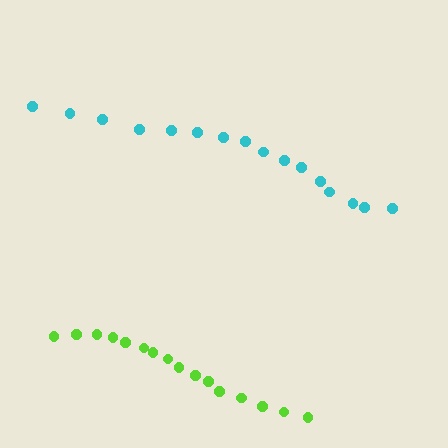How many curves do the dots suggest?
There are 2 distinct paths.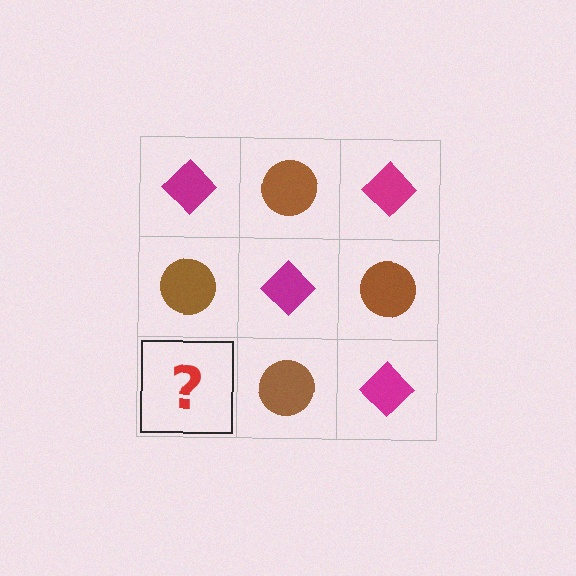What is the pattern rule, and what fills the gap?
The rule is that it alternates magenta diamond and brown circle in a checkerboard pattern. The gap should be filled with a magenta diamond.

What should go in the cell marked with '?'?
The missing cell should contain a magenta diamond.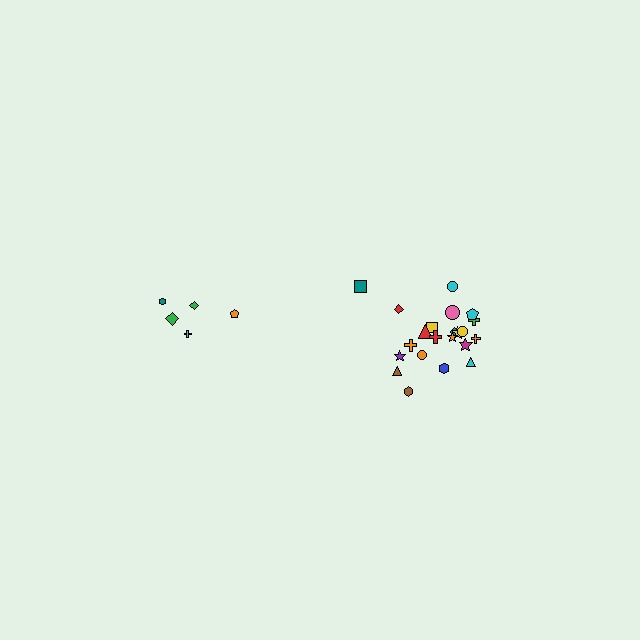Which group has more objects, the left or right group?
The right group.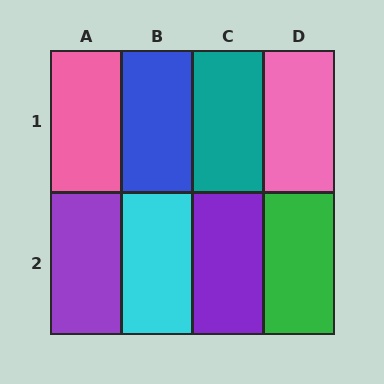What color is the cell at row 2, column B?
Cyan.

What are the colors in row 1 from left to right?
Pink, blue, teal, pink.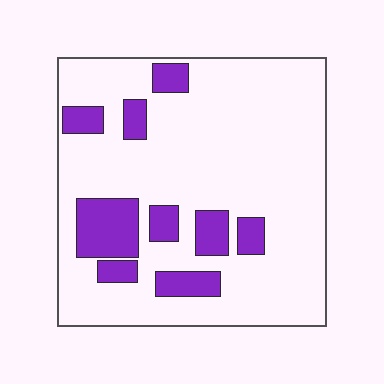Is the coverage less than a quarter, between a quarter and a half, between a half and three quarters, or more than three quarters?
Less than a quarter.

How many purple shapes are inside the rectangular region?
9.